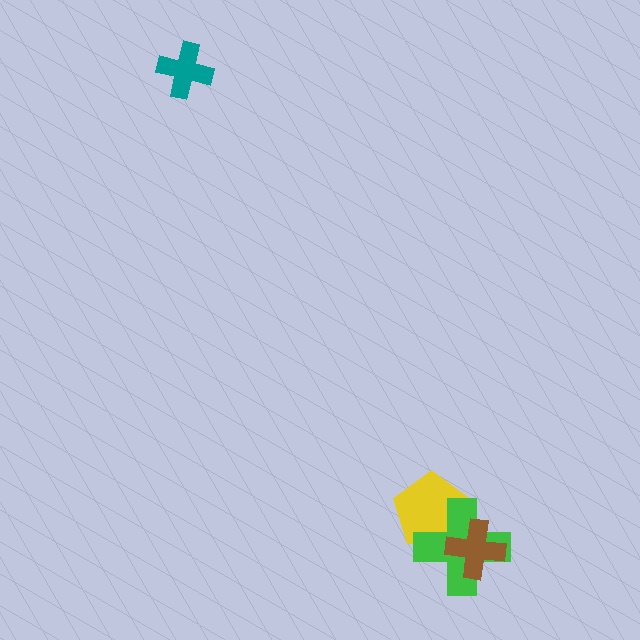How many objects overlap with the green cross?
2 objects overlap with the green cross.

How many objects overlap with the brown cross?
2 objects overlap with the brown cross.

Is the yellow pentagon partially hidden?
Yes, it is partially covered by another shape.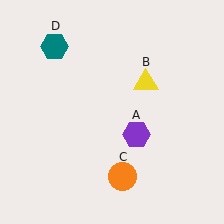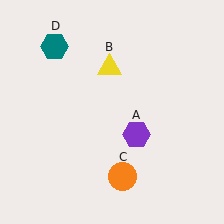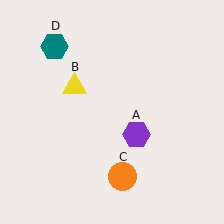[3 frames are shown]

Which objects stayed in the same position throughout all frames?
Purple hexagon (object A) and orange circle (object C) and teal hexagon (object D) remained stationary.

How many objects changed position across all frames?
1 object changed position: yellow triangle (object B).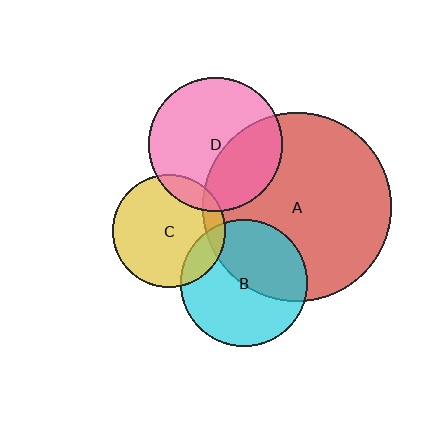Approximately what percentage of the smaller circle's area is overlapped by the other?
Approximately 10%.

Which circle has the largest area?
Circle A (red).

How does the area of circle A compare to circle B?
Approximately 2.2 times.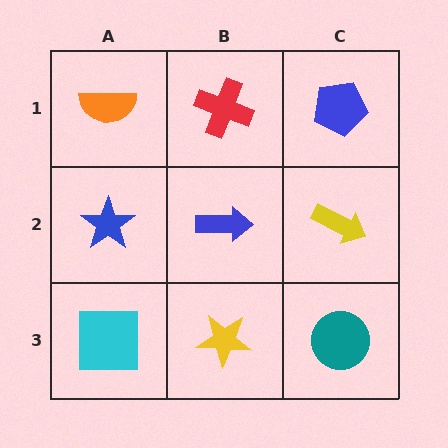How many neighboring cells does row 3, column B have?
3.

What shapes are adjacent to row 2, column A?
An orange semicircle (row 1, column A), a cyan square (row 3, column A), a blue arrow (row 2, column B).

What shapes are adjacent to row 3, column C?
A yellow arrow (row 2, column C), a yellow star (row 3, column B).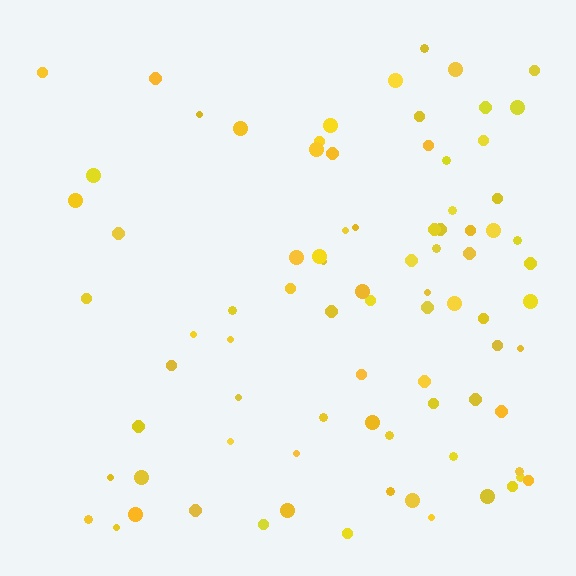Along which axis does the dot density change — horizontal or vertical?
Horizontal.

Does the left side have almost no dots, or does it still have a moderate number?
Still a moderate number, just noticeably fewer than the right.